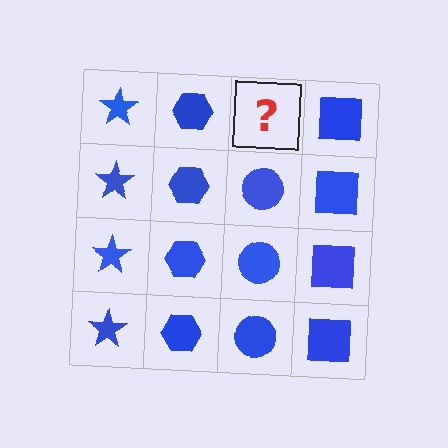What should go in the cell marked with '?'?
The missing cell should contain a blue circle.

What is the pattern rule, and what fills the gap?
The rule is that each column has a consistent shape. The gap should be filled with a blue circle.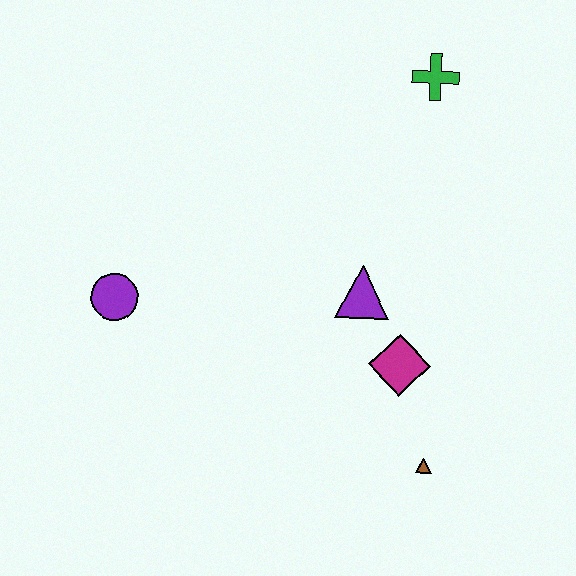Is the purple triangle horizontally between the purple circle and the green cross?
Yes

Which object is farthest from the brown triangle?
The green cross is farthest from the brown triangle.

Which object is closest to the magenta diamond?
The purple triangle is closest to the magenta diamond.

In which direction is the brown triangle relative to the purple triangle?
The brown triangle is below the purple triangle.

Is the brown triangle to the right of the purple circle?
Yes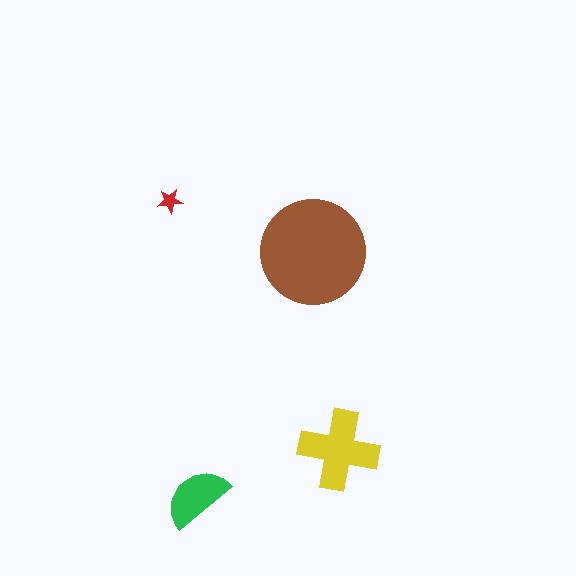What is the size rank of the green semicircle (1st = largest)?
3rd.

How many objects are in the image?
There are 4 objects in the image.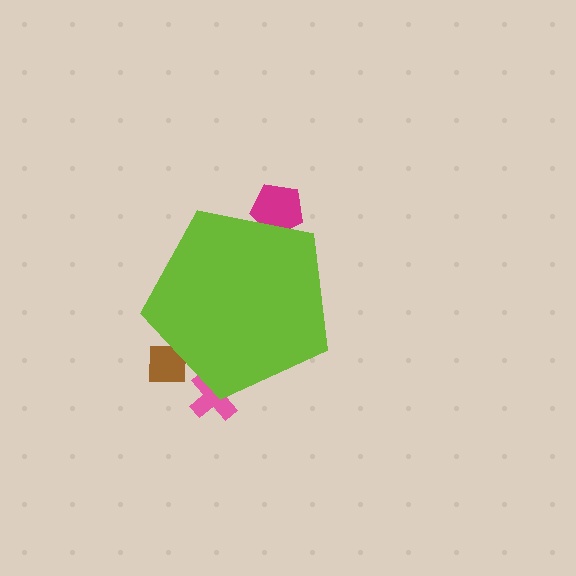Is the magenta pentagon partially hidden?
Yes, the magenta pentagon is partially hidden behind the lime pentagon.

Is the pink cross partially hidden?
Yes, the pink cross is partially hidden behind the lime pentagon.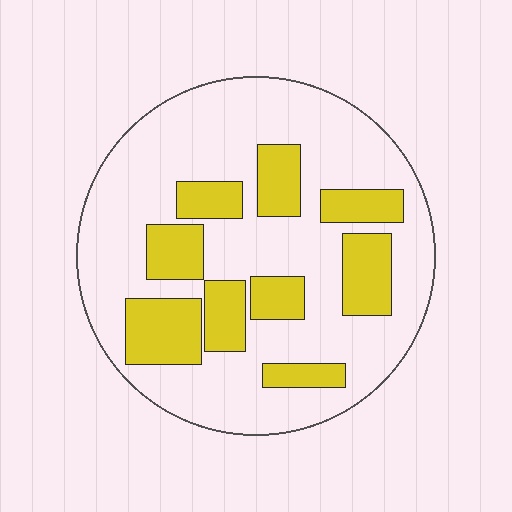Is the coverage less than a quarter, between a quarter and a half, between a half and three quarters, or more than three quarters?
Between a quarter and a half.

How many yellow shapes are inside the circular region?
9.